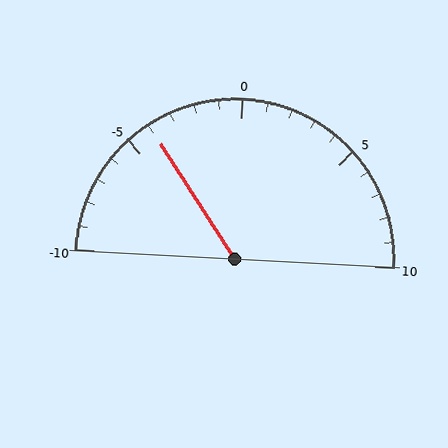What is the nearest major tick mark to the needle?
The nearest major tick mark is -5.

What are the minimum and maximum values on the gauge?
The gauge ranges from -10 to 10.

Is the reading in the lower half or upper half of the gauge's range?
The reading is in the lower half of the range (-10 to 10).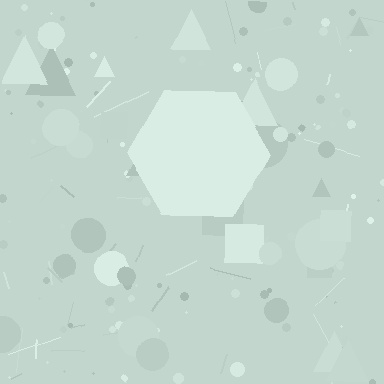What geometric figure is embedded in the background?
A hexagon is embedded in the background.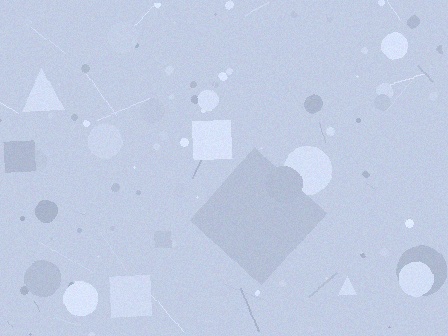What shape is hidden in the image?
A diamond is hidden in the image.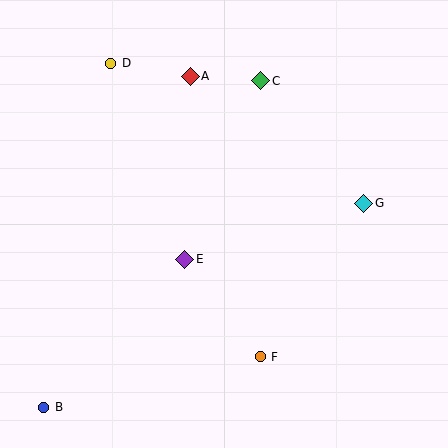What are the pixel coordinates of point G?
Point G is at (364, 203).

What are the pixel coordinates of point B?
Point B is at (44, 407).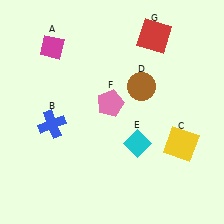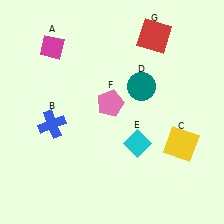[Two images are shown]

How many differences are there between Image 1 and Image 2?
There is 1 difference between the two images.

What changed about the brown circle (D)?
In Image 1, D is brown. In Image 2, it changed to teal.